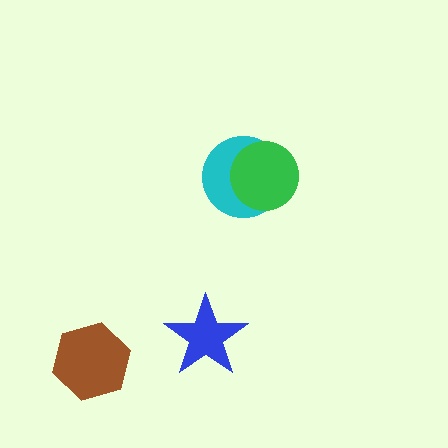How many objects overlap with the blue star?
0 objects overlap with the blue star.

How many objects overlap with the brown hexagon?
0 objects overlap with the brown hexagon.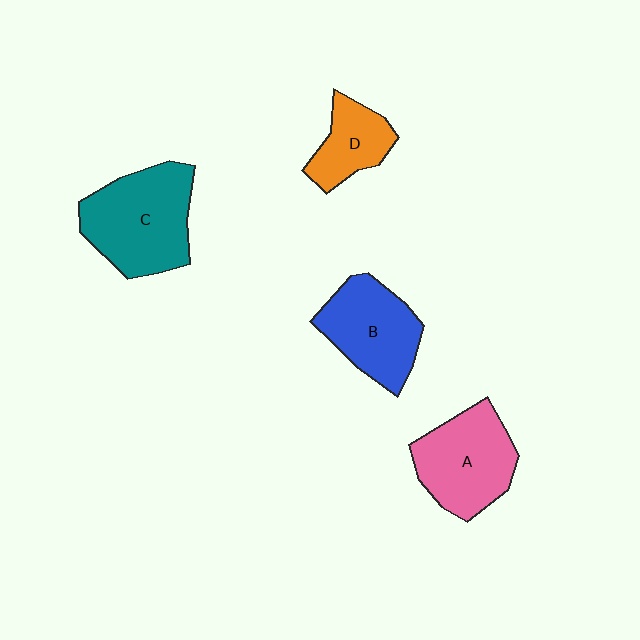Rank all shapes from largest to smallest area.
From largest to smallest: C (teal), A (pink), B (blue), D (orange).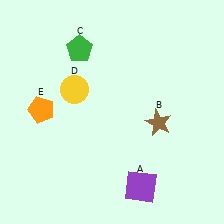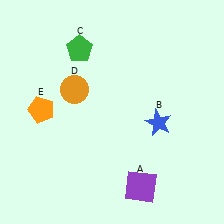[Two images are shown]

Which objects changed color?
B changed from brown to blue. D changed from yellow to orange.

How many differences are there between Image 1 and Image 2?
There are 2 differences between the two images.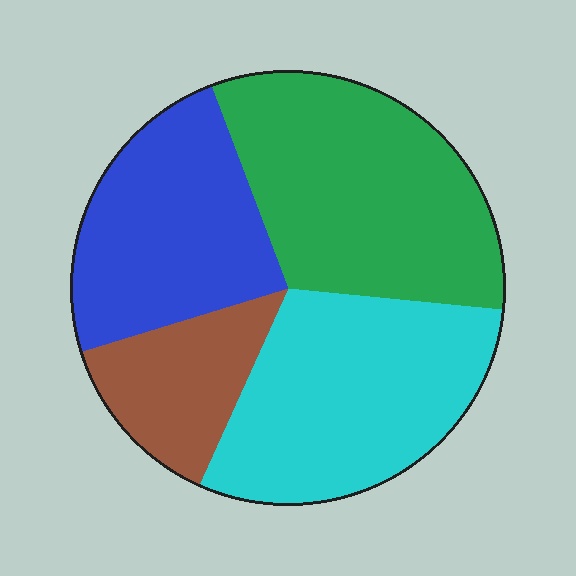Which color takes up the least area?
Brown, at roughly 15%.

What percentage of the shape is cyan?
Cyan covers about 30% of the shape.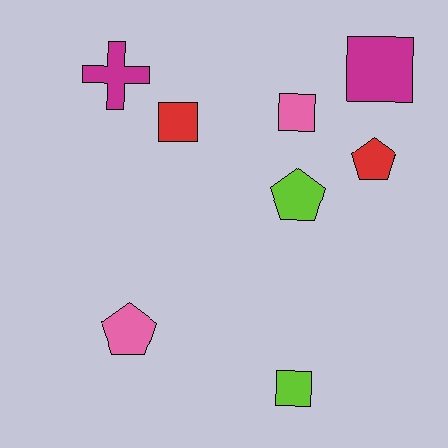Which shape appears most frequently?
Square, with 4 objects.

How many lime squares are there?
There is 1 lime square.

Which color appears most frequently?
Red, with 2 objects.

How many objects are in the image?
There are 8 objects.